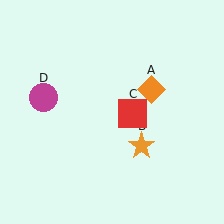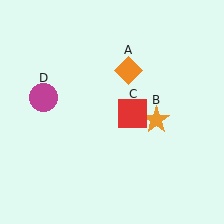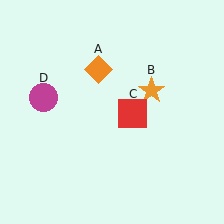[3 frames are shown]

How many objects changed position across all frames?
2 objects changed position: orange diamond (object A), orange star (object B).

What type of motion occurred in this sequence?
The orange diamond (object A), orange star (object B) rotated counterclockwise around the center of the scene.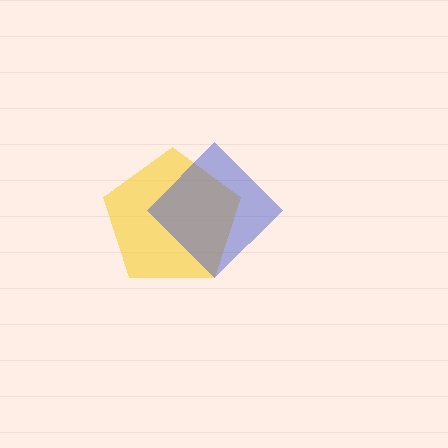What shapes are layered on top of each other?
The layered shapes are: a yellow pentagon, a blue diamond.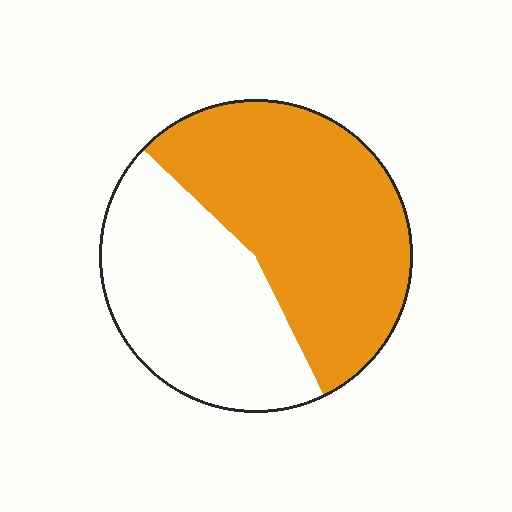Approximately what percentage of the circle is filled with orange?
Approximately 55%.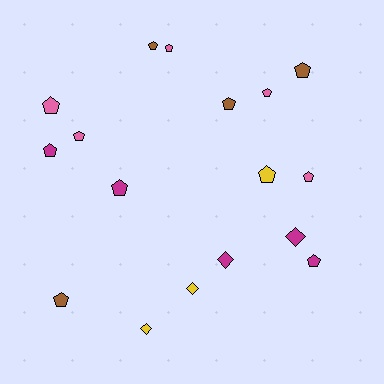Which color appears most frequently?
Magenta, with 5 objects.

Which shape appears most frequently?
Pentagon, with 13 objects.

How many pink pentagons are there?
There are 5 pink pentagons.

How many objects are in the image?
There are 17 objects.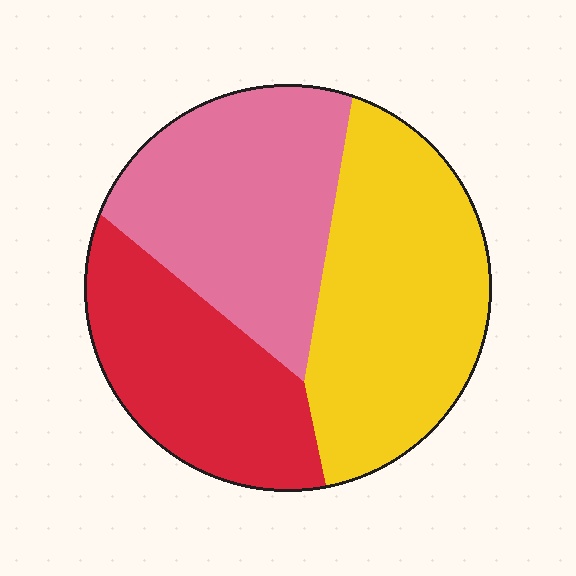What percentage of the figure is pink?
Pink takes up about one third (1/3) of the figure.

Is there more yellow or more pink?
Yellow.